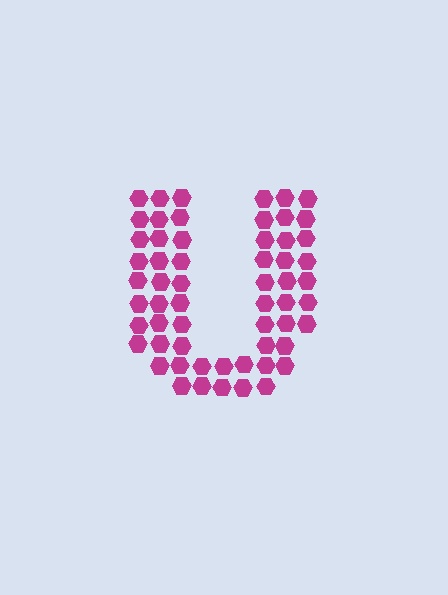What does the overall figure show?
The overall figure shows the letter U.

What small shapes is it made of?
It is made of small hexagons.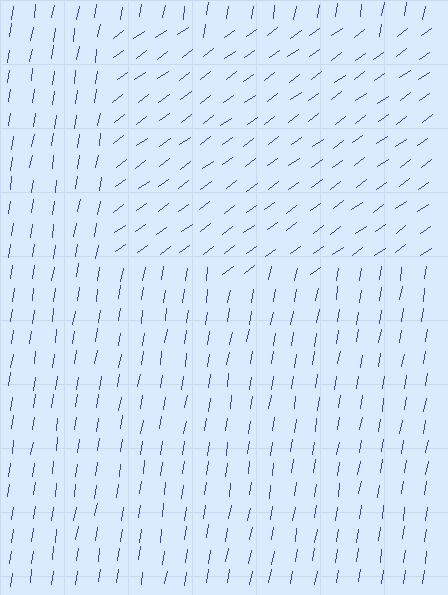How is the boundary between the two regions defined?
The boundary is defined purely by a change in line orientation (approximately 45 degrees difference). All lines are the same color and thickness.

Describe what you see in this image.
The image is filled with small blue line segments. A rectangle region in the image has lines oriented differently from the surrounding lines, creating a visible texture boundary.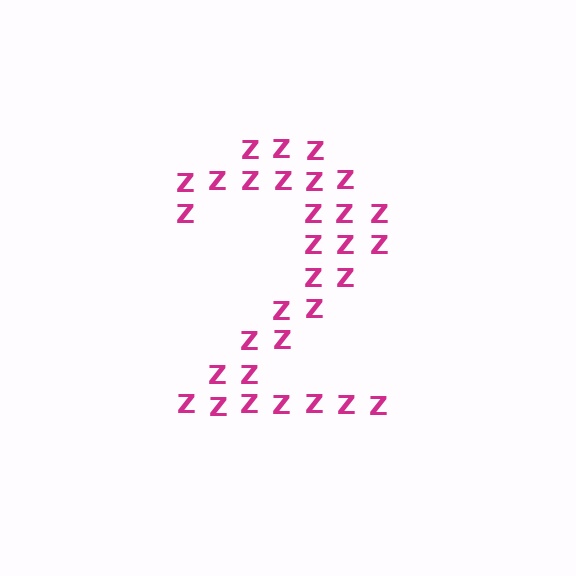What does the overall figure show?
The overall figure shows the digit 2.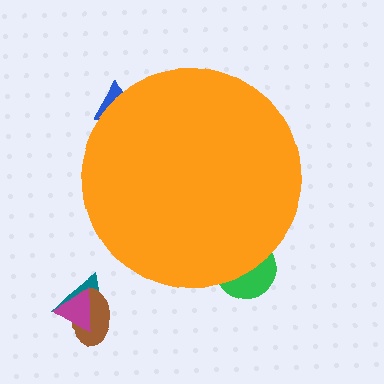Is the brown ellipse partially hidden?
No, the brown ellipse is fully visible.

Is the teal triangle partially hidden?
No, the teal triangle is fully visible.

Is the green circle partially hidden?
Yes, the green circle is partially hidden behind the orange circle.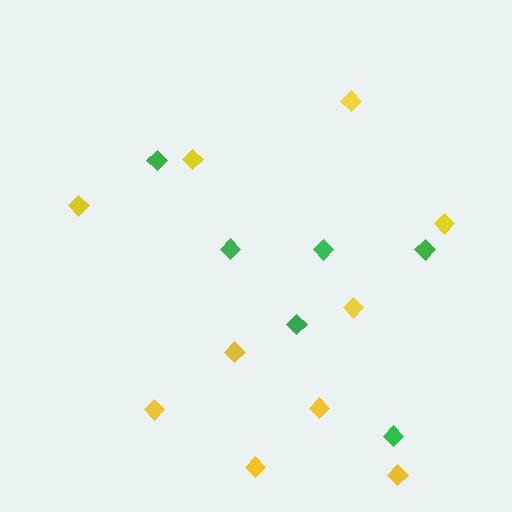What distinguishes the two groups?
There are 2 groups: one group of green diamonds (6) and one group of yellow diamonds (10).